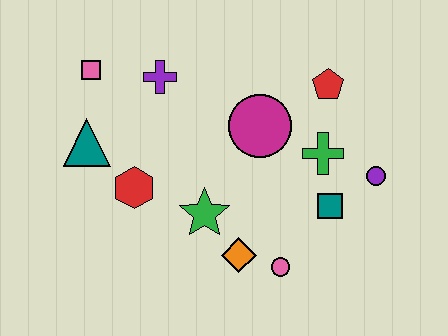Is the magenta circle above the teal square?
Yes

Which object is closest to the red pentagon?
The green cross is closest to the red pentagon.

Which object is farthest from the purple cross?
The purple circle is farthest from the purple cross.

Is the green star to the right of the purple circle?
No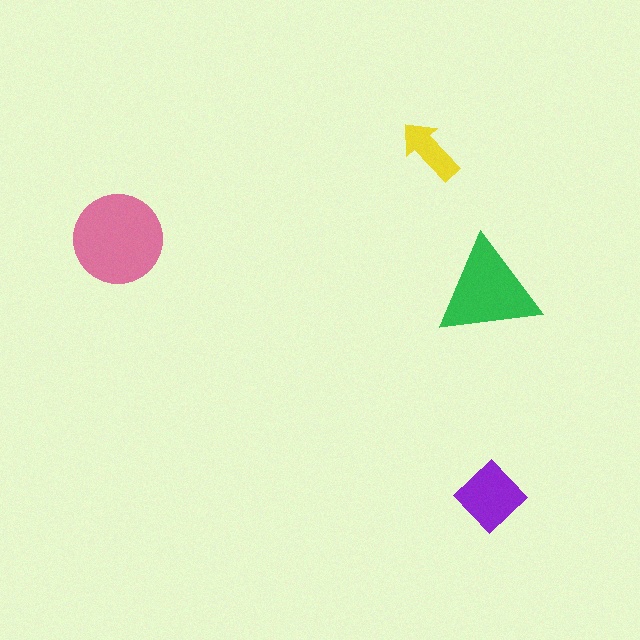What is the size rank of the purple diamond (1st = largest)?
3rd.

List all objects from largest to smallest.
The pink circle, the green triangle, the purple diamond, the yellow arrow.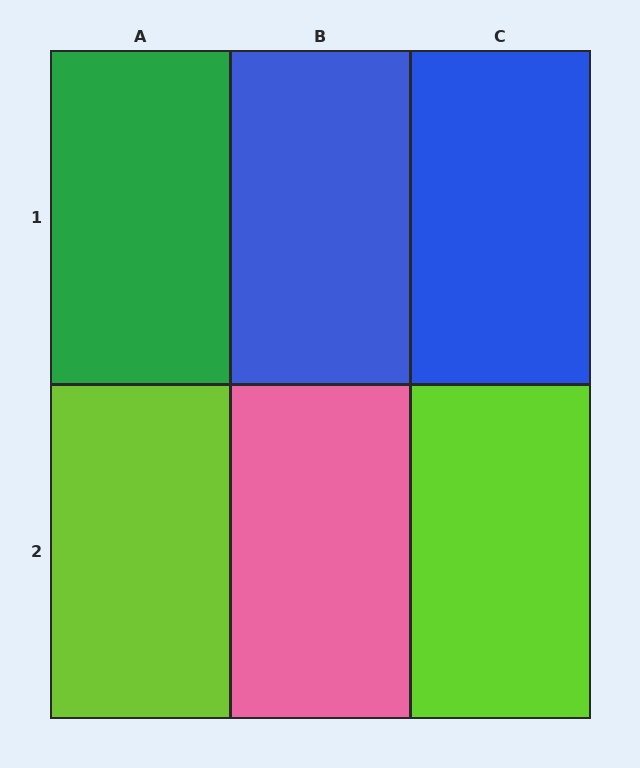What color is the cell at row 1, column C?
Blue.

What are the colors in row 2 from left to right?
Lime, pink, lime.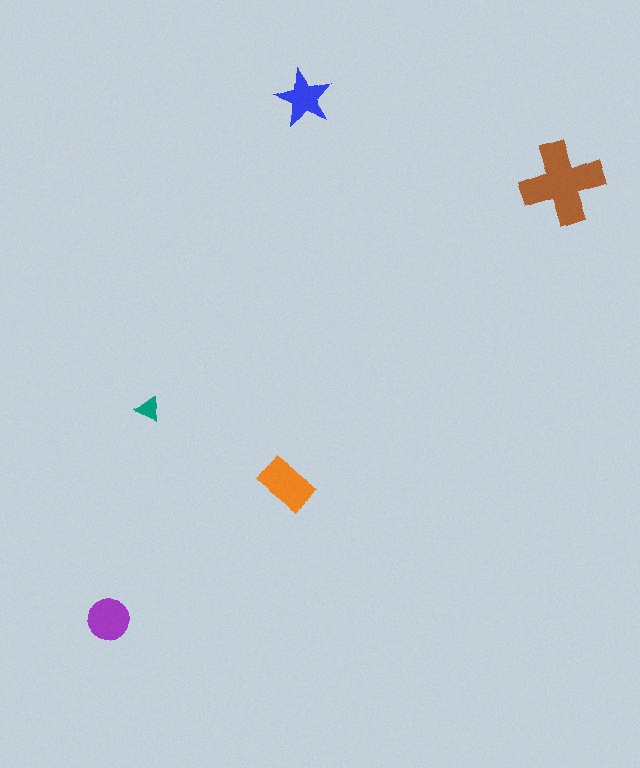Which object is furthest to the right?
The brown cross is rightmost.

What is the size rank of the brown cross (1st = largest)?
1st.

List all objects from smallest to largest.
The teal triangle, the blue star, the purple circle, the orange rectangle, the brown cross.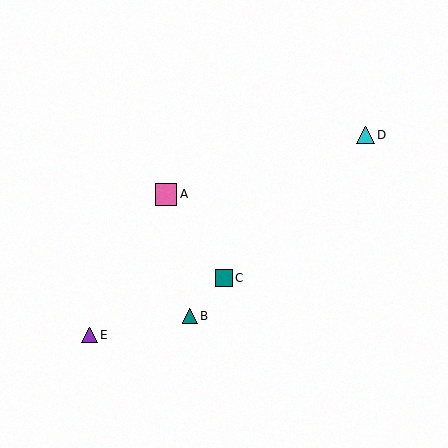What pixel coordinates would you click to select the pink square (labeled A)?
Click at (166, 194) to select the pink square A.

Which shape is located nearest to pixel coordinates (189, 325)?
The teal triangle (labeled B) at (190, 316) is nearest to that location.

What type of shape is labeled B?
Shape B is a teal triangle.